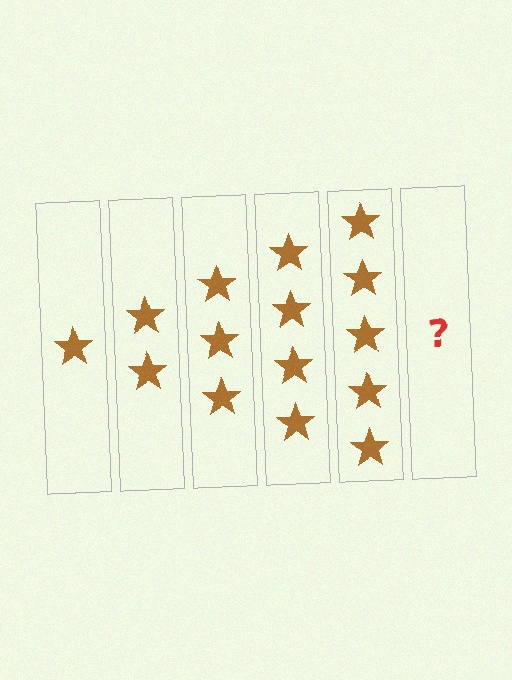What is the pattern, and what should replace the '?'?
The pattern is that each step adds one more star. The '?' should be 6 stars.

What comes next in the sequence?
The next element should be 6 stars.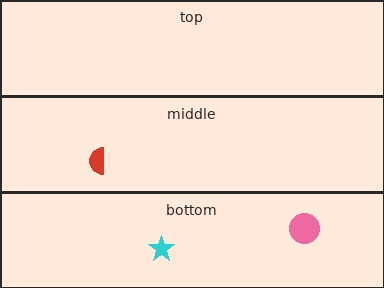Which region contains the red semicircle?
The middle region.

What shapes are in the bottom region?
The cyan star, the pink circle.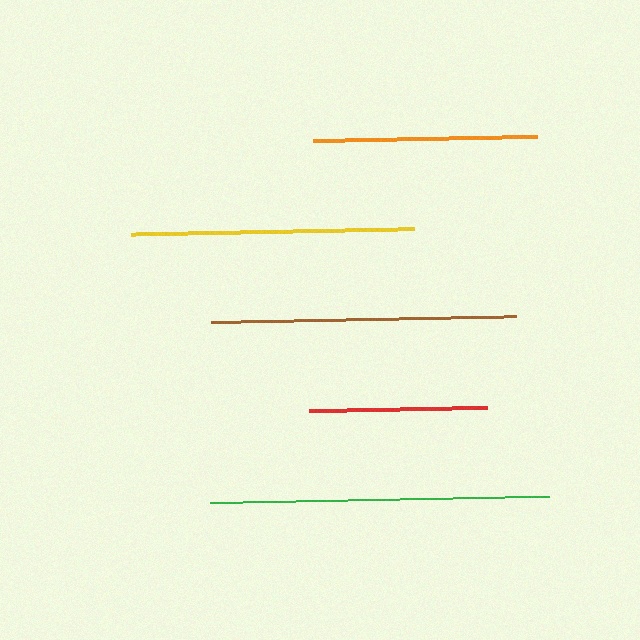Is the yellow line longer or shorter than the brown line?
The brown line is longer than the yellow line.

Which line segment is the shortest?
The red line is the shortest at approximately 179 pixels.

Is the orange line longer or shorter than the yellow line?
The yellow line is longer than the orange line.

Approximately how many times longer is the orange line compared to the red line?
The orange line is approximately 1.3 times the length of the red line.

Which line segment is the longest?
The green line is the longest at approximately 339 pixels.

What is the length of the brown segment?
The brown segment is approximately 305 pixels long.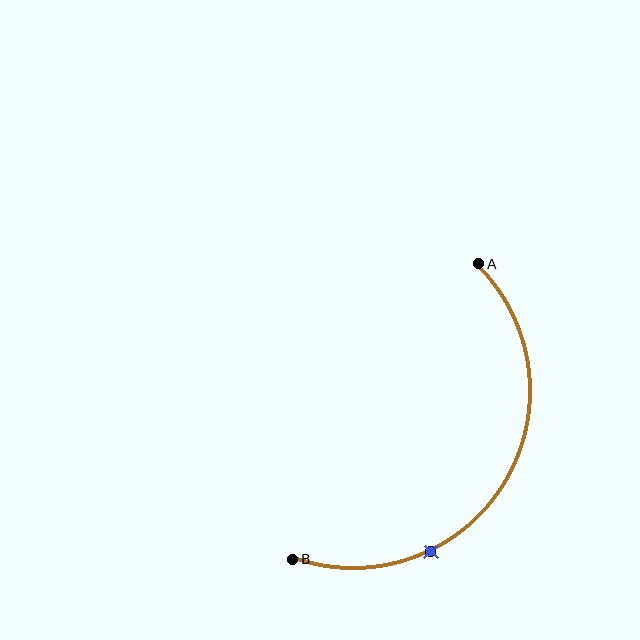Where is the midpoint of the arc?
The arc midpoint is the point on the curve farthest from the straight line joining A and B. It sits to the right of that line.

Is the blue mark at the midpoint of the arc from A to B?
No. The blue mark lies on the arc but is closer to endpoint B. The arc midpoint would be at the point on the curve equidistant along the arc from both A and B.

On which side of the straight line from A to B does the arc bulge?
The arc bulges to the right of the straight line connecting A and B.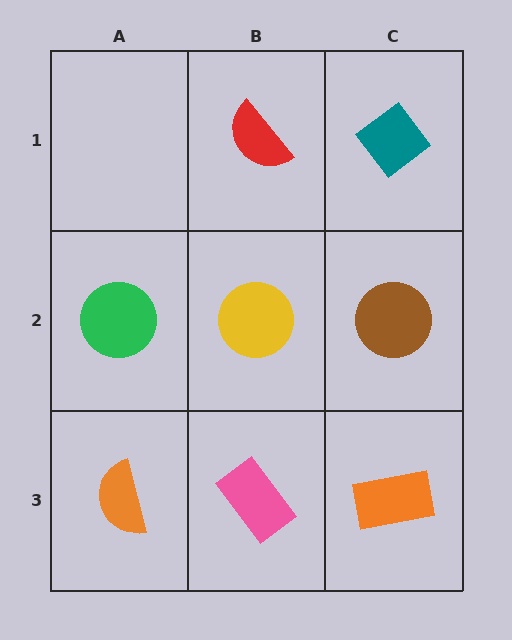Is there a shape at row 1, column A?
No, that cell is empty.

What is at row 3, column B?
A pink rectangle.